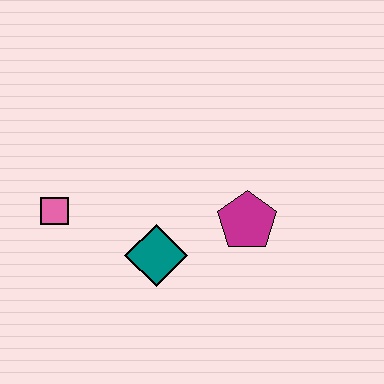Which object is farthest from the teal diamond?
The pink square is farthest from the teal diamond.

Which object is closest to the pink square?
The teal diamond is closest to the pink square.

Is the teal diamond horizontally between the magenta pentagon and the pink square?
Yes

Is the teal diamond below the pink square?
Yes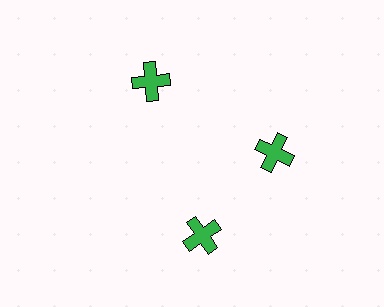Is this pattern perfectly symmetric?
No. The 3 green crosses are arranged in a ring, but one element near the 7 o'clock position is rotated out of alignment along the ring, breaking the 3-fold rotational symmetry.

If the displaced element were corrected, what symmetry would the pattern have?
It would have 3-fold rotational symmetry — the pattern would map onto itself every 120 degrees.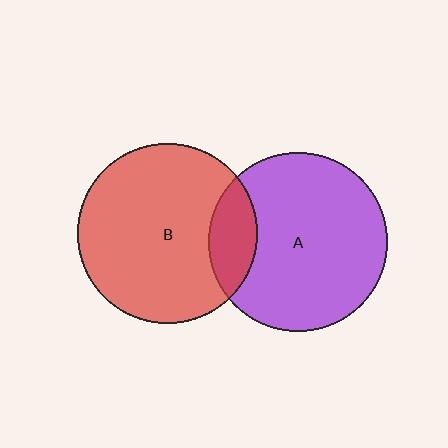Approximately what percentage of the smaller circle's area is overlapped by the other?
Approximately 15%.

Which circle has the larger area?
Circle B (red).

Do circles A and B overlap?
Yes.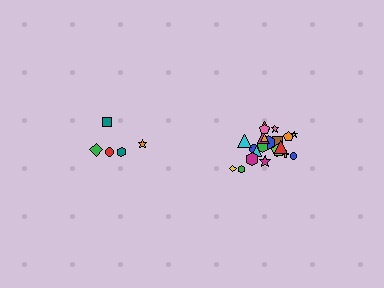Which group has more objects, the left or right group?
The right group.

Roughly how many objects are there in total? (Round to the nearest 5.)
Roughly 25 objects in total.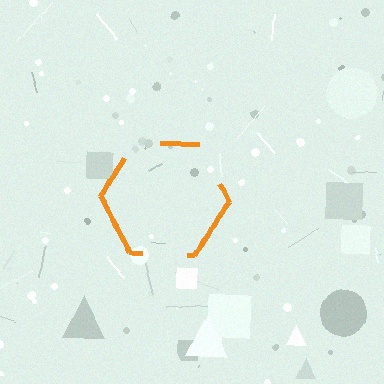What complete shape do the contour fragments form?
The contour fragments form a hexagon.